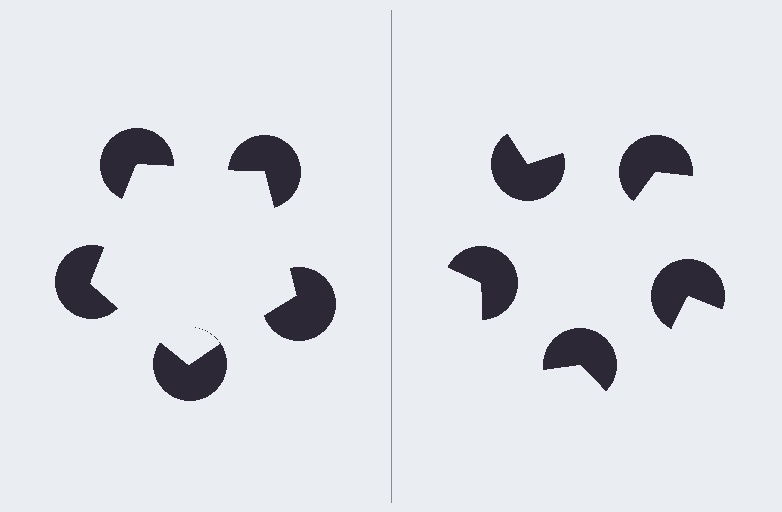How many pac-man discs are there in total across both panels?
10 — 5 on each side.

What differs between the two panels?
The pac-man discs are positioned identically on both sides; only the wedge orientations differ. On the left they align to a pentagon; on the right they are misaligned.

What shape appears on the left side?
An illusory pentagon.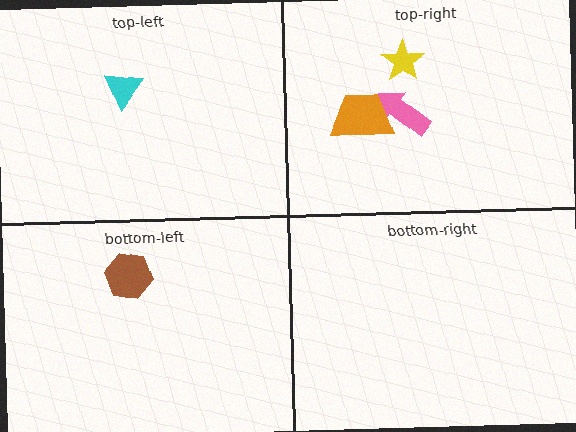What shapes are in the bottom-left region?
The brown hexagon.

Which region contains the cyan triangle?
The top-left region.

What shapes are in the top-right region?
The pink arrow, the orange trapezoid, the yellow star.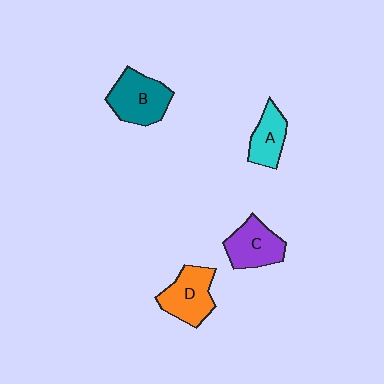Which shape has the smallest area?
Shape A (cyan).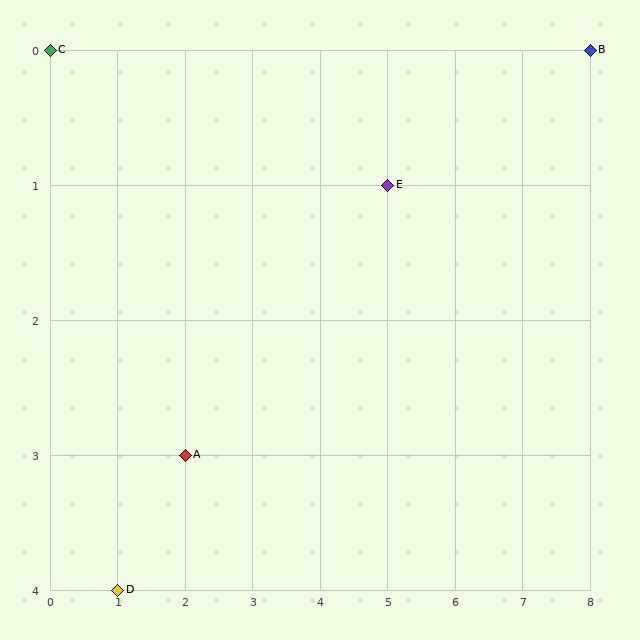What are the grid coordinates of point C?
Point C is at grid coordinates (0, 0).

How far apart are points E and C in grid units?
Points E and C are 5 columns and 1 row apart (about 5.1 grid units diagonally).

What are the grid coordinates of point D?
Point D is at grid coordinates (1, 4).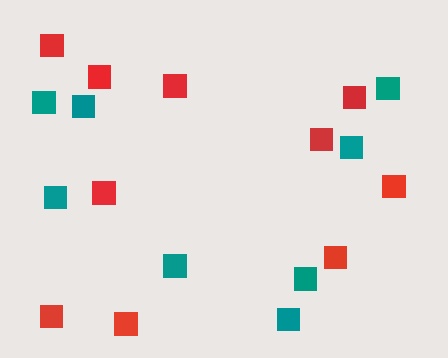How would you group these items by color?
There are 2 groups: one group of red squares (10) and one group of teal squares (8).